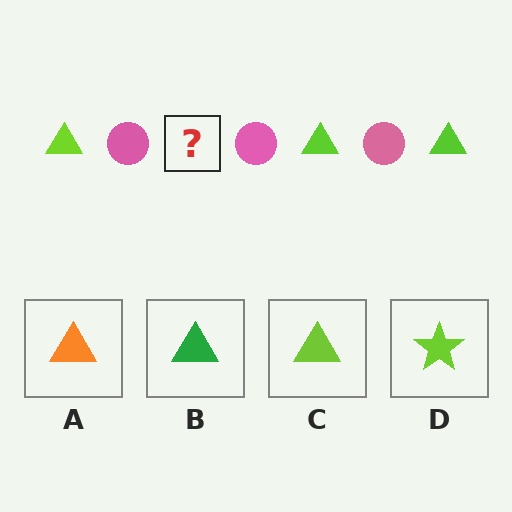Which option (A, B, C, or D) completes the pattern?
C.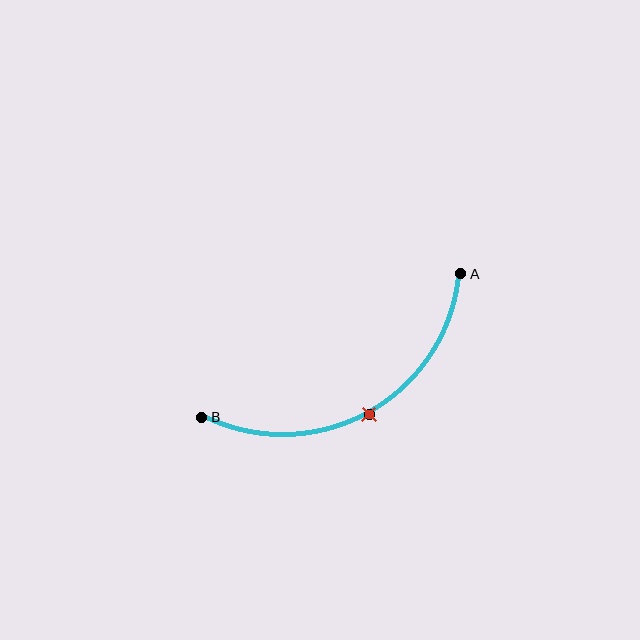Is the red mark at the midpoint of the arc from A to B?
Yes. The red mark lies on the arc at equal arc-length from both A and B — it is the arc midpoint.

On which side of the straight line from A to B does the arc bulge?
The arc bulges below the straight line connecting A and B.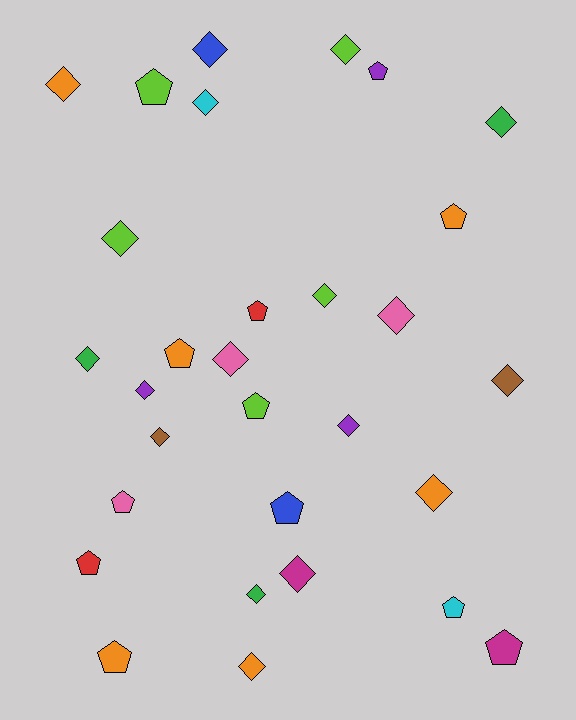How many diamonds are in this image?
There are 18 diamonds.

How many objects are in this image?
There are 30 objects.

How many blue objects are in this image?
There are 2 blue objects.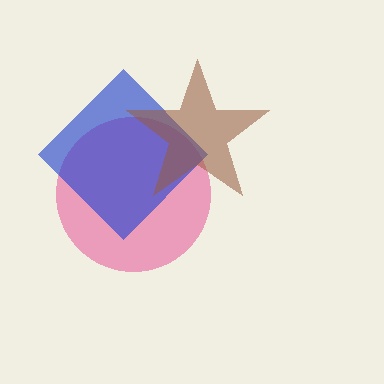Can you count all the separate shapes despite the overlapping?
Yes, there are 3 separate shapes.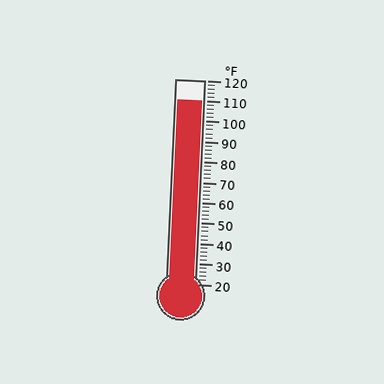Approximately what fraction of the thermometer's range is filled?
The thermometer is filled to approximately 90% of its range.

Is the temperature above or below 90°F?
The temperature is above 90°F.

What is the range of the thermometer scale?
The thermometer scale ranges from 20°F to 120°F.